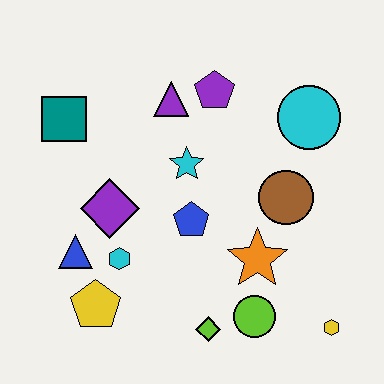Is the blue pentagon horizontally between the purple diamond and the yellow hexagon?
Yes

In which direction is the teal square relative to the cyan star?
The teal square is to the left of the cyan star.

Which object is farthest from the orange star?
The teal square is farthest from the orange star.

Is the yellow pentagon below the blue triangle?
Yes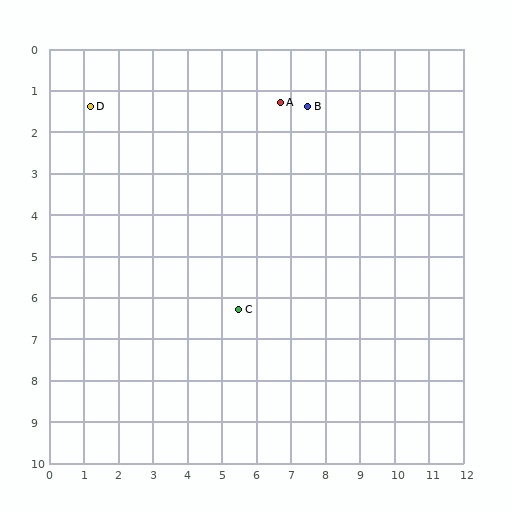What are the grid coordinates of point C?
Point C is at approximately (5.5, 6.3).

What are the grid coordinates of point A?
Point A is at approximately (6.7, 1.3).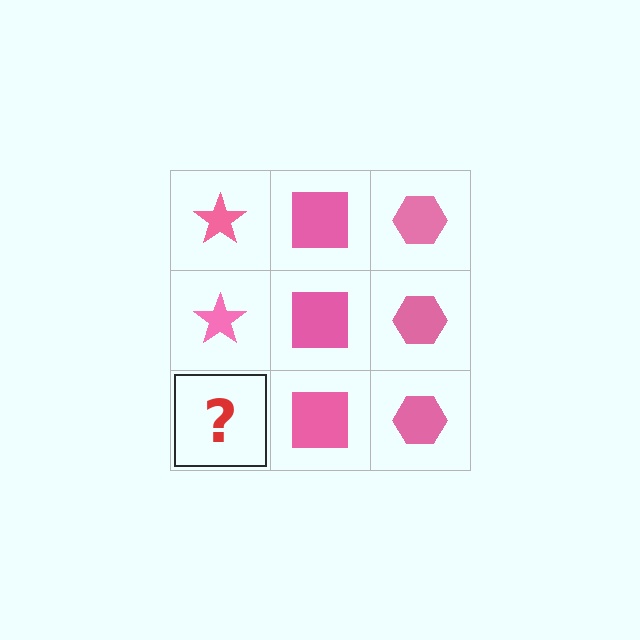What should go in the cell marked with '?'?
The missing cell should contain a pink star.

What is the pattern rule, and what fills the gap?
The rule is that each column has a consistent shape. The gap should be filled with a pink star.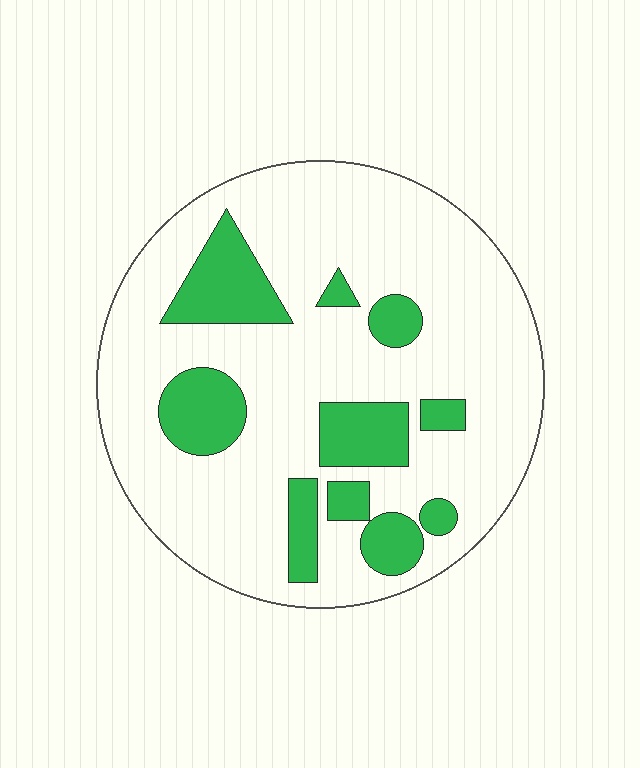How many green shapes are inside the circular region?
10.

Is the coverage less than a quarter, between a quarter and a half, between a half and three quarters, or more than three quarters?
Less than a quarter.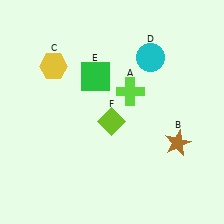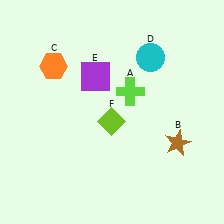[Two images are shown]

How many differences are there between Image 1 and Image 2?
There are 2 differences between the two images.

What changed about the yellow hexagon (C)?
In Image 1, C is yellow. In Image 2, it changed to orange.